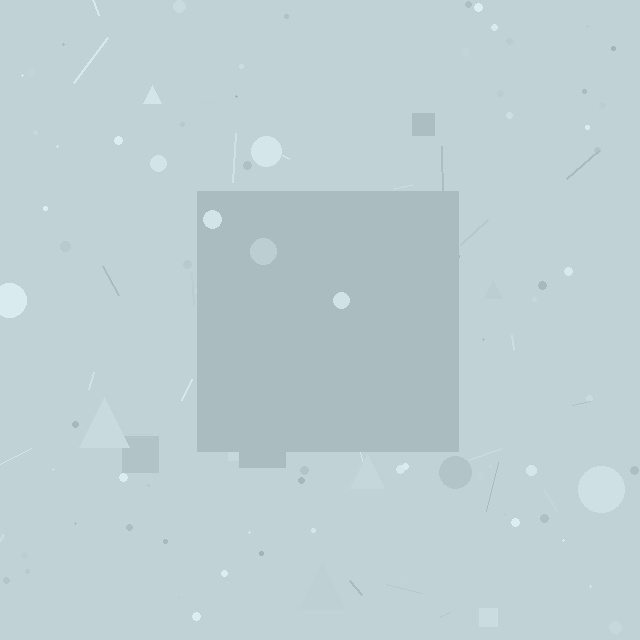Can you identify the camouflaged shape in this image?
The camouflaged shape is a square.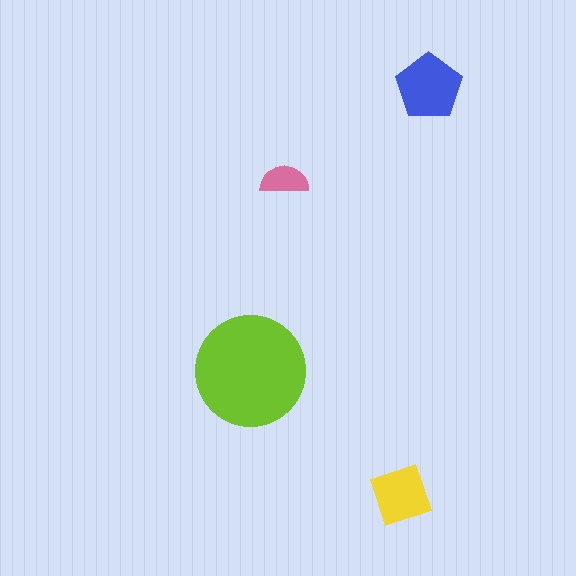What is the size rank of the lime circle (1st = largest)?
1st.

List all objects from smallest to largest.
The pink semicircle, the yellow diamond, the blue pentagon, the lime circle.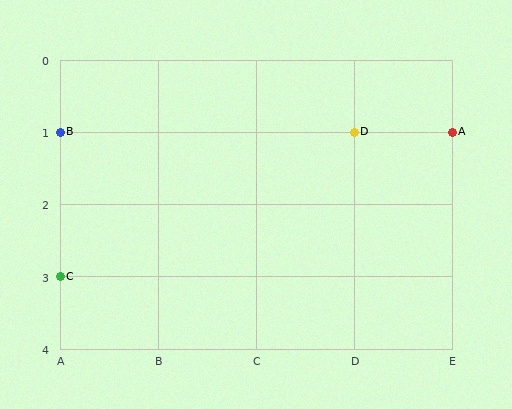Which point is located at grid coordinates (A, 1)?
Point B is at (A, 1).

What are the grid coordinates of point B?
Point B is at grid coordinates (A, 1).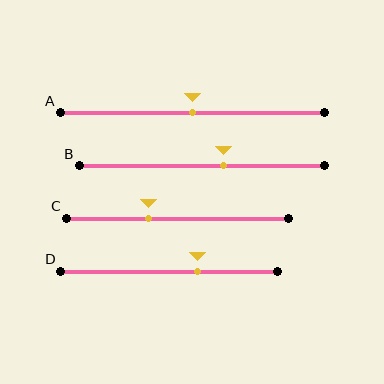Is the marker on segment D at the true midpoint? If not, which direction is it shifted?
No, the marker on segment D is shifted to the right by about 13% of the segment length.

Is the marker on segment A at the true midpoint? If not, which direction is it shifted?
Yes, the marker on segment A is at the true midpoint.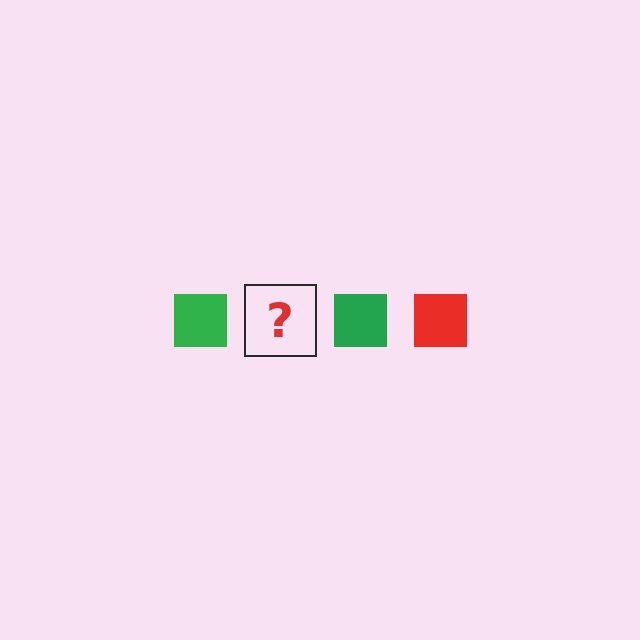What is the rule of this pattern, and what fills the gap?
The rule is that the pattern cycles through green, red squares. The gap should be filled with a red square.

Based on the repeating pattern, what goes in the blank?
The blank should be a red square.